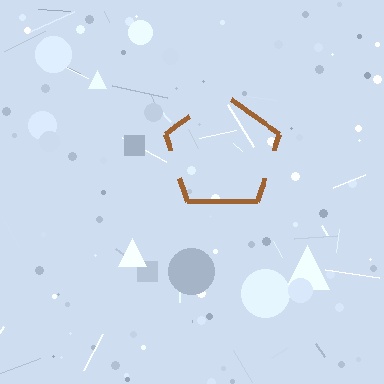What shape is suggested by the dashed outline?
The dashed outline suggests a pentagon.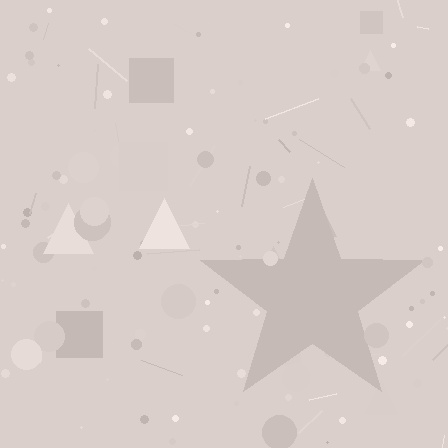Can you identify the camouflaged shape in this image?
The camouflaged shape is a star.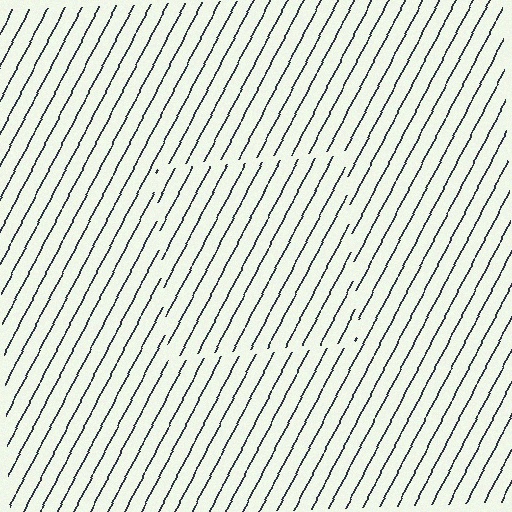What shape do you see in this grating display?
An illusory square. The interior of the shape contains the same grating, shifted by half a period — the contour is defined by the phase discontinuity where line-ends from the inner and outer gratings abut.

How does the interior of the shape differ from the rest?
The interior of the shape contains the same grating, shifted by half a period — the contour is defined by the phase discontinuity where line-ends from the inner and outer gratings abut.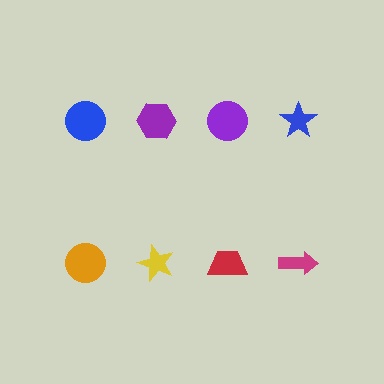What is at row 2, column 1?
An orange circle.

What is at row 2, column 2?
A yellow star.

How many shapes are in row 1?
4 shapes.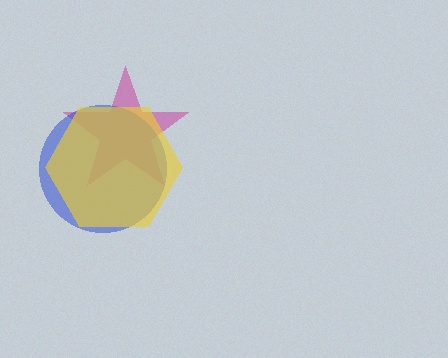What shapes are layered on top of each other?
The layered shapes are: a magenta star, a blue circle, a yellow hexagon.